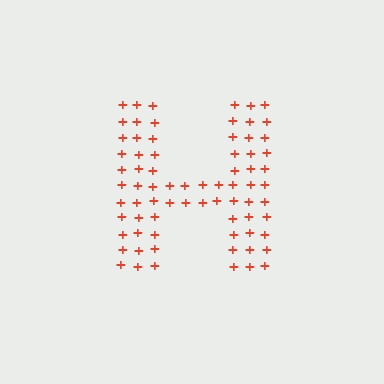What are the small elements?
The small elements are plus signs.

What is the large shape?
The large shape is the letter H.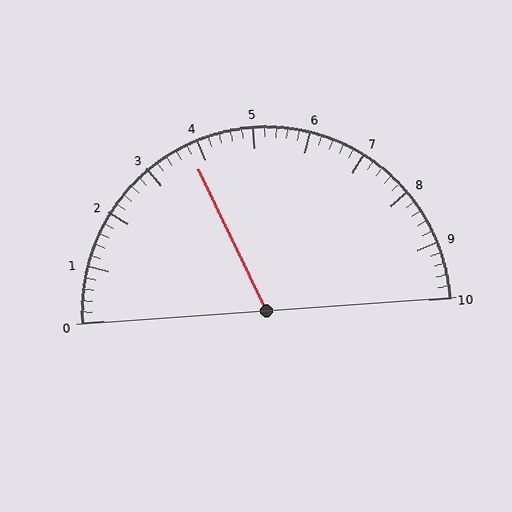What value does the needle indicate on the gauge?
The needle indicates approximately 3.8.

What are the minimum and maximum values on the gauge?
The gauge ranges from 0 to 10.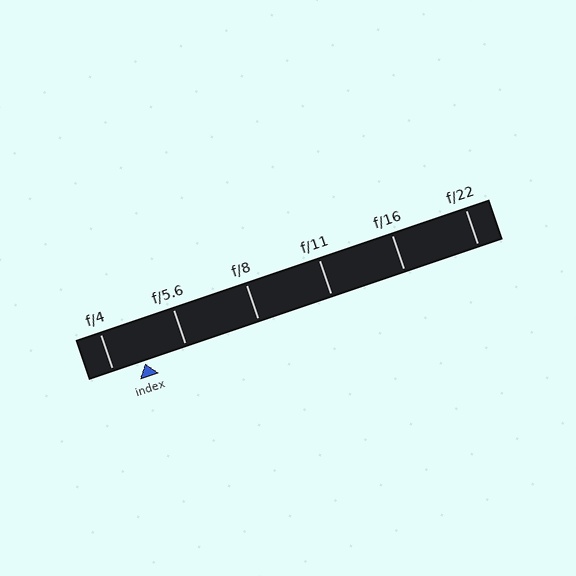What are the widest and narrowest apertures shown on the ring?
The widest aperture shown is f/4 and the narrowest is f/22.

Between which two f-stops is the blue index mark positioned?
The index mark is between f/4 and f/5.6.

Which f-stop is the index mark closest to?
The index mark is closest to f/4.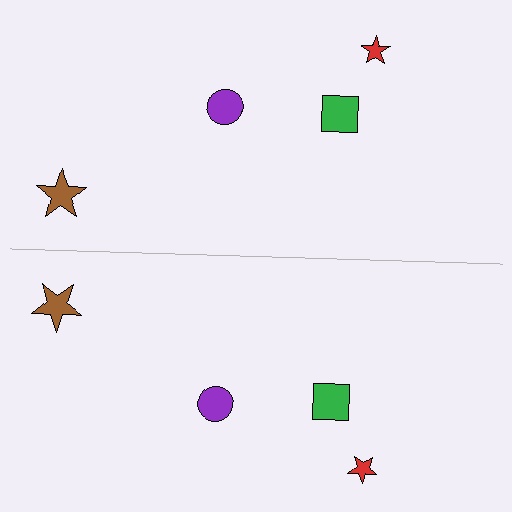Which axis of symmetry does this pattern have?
The pattern has a horizontal axis of symmetry running through the center of the image.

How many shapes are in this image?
There are 8 shapes in this image.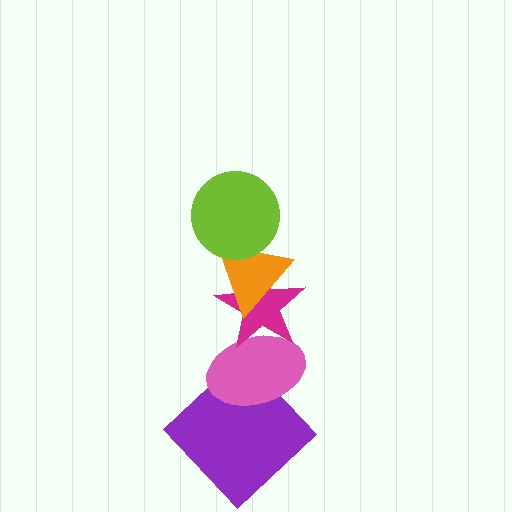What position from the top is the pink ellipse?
The pink ellipse is 4th from the top.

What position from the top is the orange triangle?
The orange triangle is 2nd from the top.